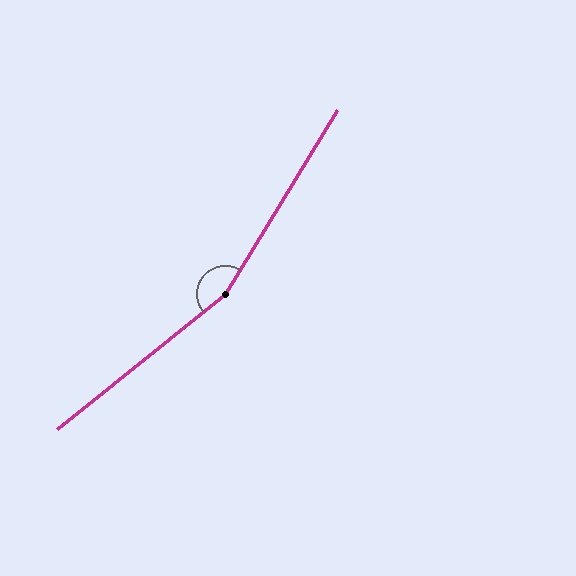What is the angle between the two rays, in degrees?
Approximately 160 degrees.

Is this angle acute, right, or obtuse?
It is obtuse.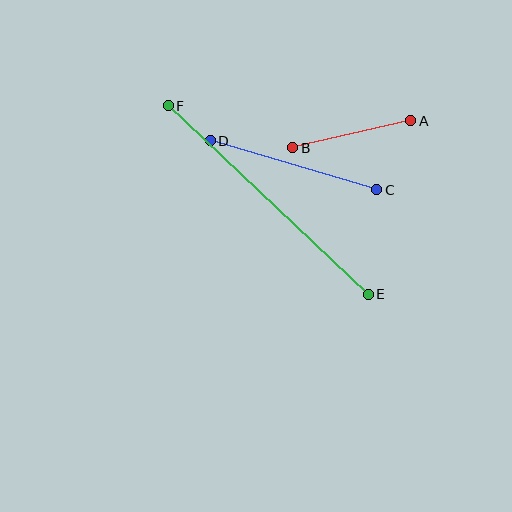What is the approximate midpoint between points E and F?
The midpoint is at approximately (268, 200) pixels.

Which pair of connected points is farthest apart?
Points E and F are farthest apart.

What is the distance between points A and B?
The distance is approximately 121 pixels.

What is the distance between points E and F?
The distance is approximately 274 pixels.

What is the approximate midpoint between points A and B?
The midpoint is at approximately (352, 134) pixels.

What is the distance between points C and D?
The distance is approximately 174 pixels.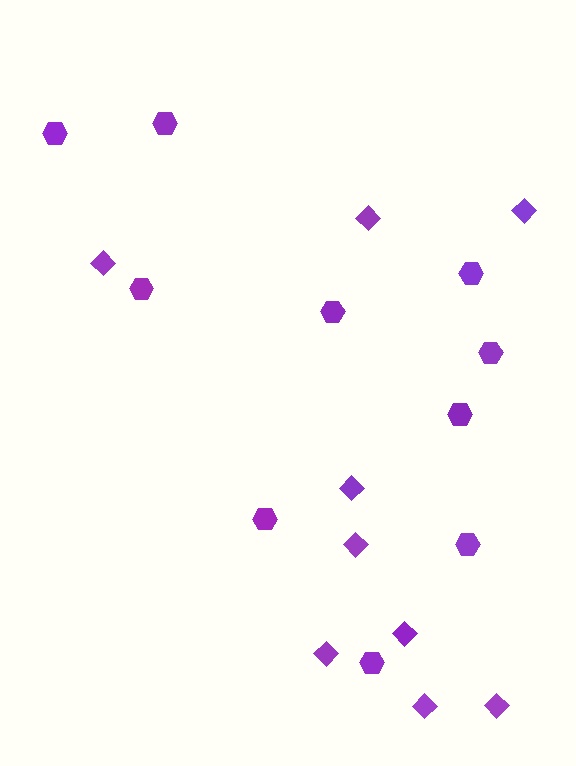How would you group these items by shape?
There are 2 groups: one group of hexagons (10) and one group of diamonds (9).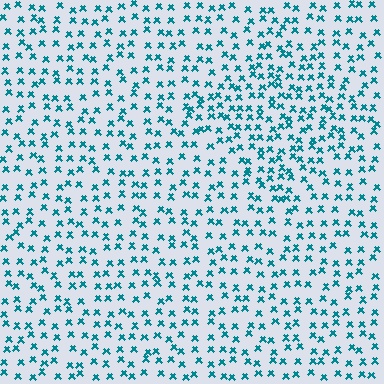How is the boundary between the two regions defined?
The boundary is defined by a change in element density (approximately 1.5x ratio). All elements are the same color, size, and shape.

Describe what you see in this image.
The image contains small teal elements arranged at two different densities. A diamond-shaped region is visible where the elements are more densely packed than the surrounding area.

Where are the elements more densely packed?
The elements are more densely packed inside the diamond boundary.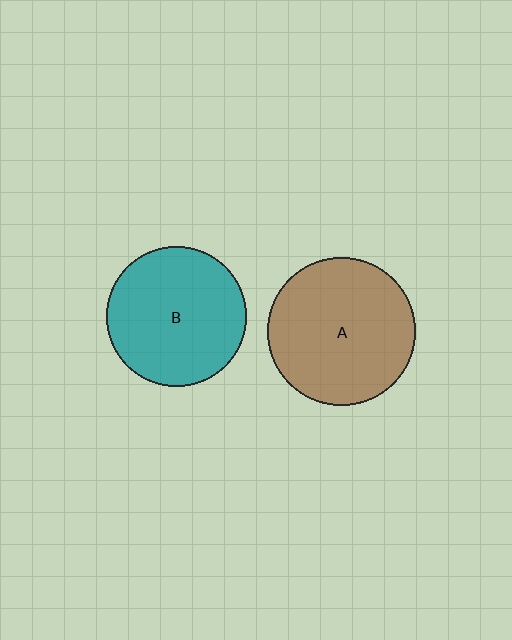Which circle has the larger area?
Circle A (brown).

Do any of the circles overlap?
No, none of the circles overlap.